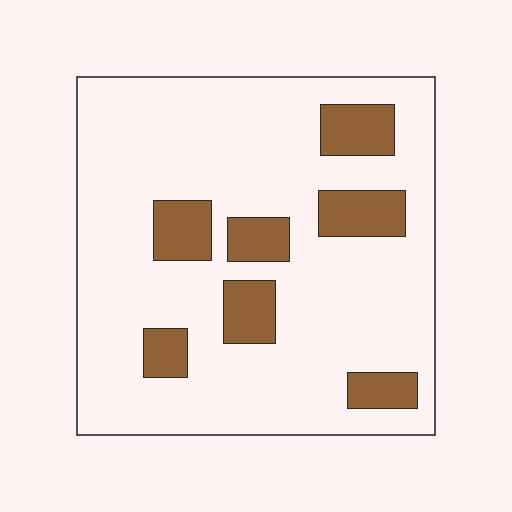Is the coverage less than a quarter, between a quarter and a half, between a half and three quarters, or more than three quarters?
Less than a quarter.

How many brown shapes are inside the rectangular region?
7.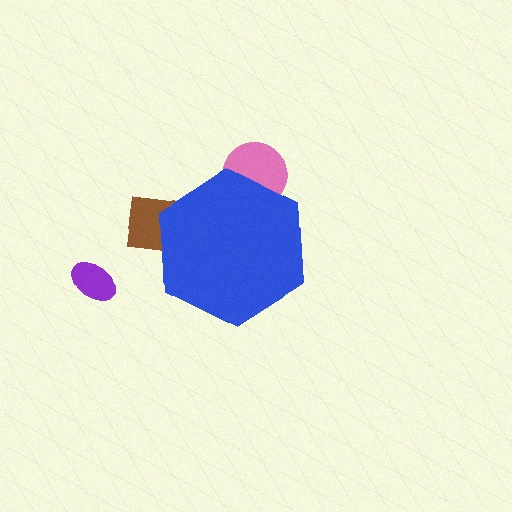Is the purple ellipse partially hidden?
No, the purple ellipse is fully visible.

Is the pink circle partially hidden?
Yes, the pink circle is partially hidden behind the blue hexagon.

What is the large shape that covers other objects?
A blue hexagon.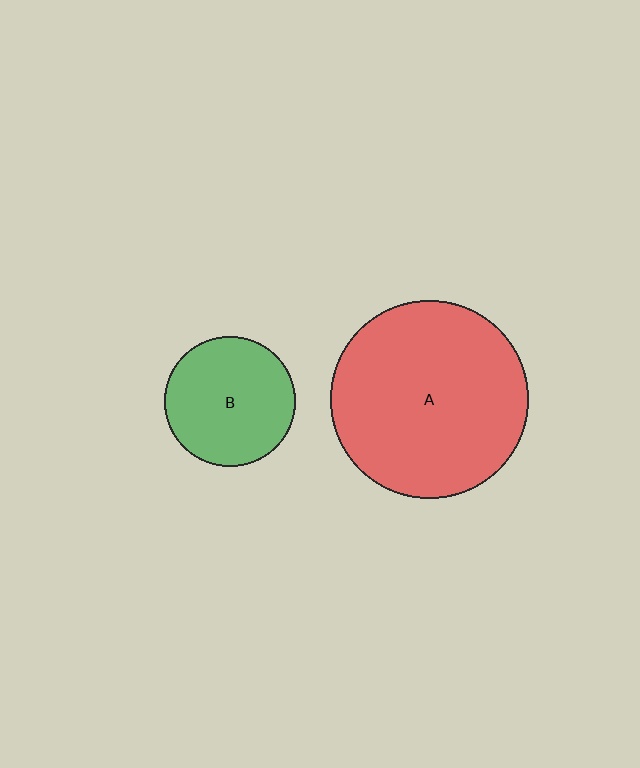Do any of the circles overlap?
No, none of the circles overlap.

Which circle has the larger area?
Circle A (red).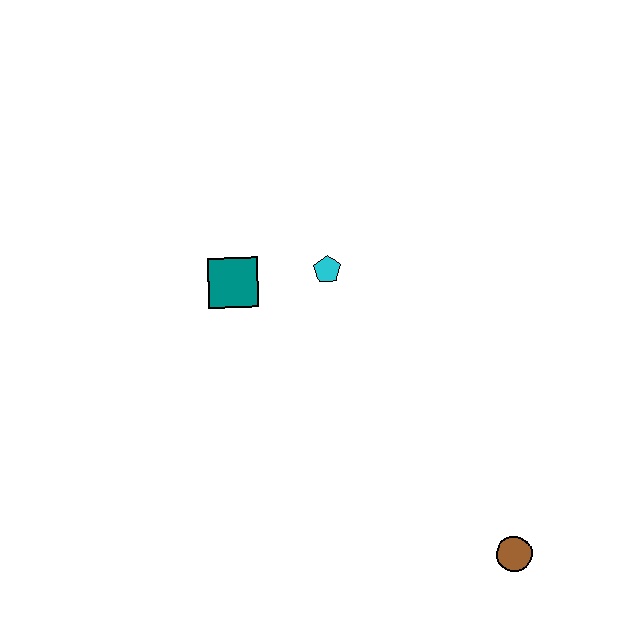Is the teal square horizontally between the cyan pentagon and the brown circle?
No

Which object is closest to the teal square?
The cyan pentagon is closest to the teal square.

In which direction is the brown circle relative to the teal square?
The brown circle is below the teal square.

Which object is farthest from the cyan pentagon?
The brown circle is farthest from the cyan pentagon.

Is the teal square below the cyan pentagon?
Yes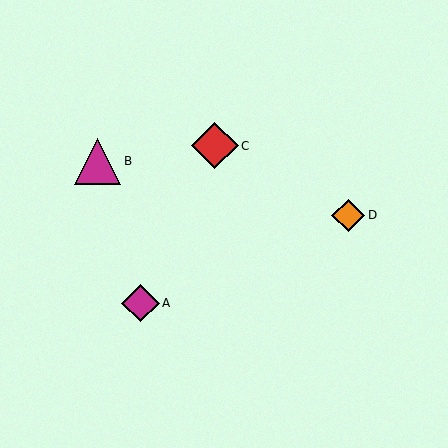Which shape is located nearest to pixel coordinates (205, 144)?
The red diamond (labeled C) at (215, 146) is nearest to that location.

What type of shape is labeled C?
Shape C is a red diamond.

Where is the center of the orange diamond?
The center of the orange diamond is at (348, 215).